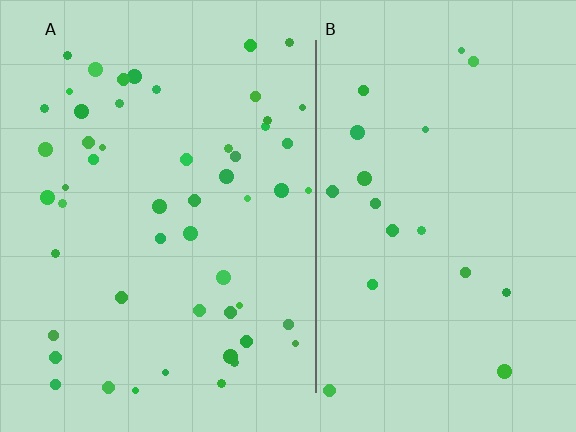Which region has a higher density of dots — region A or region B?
A (the left).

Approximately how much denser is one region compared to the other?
Approximately 2.8× — region A over region B.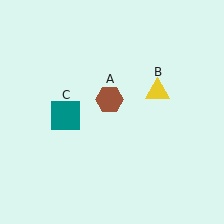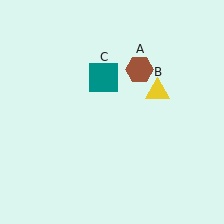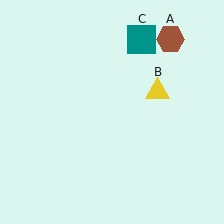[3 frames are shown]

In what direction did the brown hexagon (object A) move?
The brown hexagon (object A) moved up and to the right.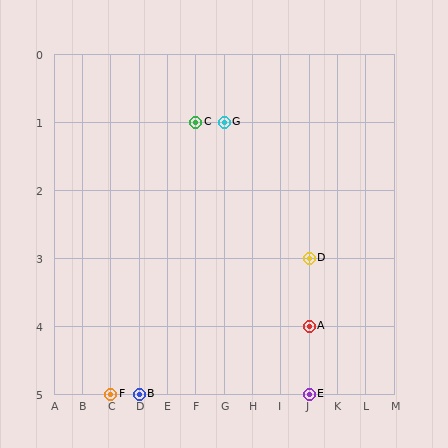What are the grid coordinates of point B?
Point B is at grid coordinates (D, 5).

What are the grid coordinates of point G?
Point G is at grid coordinates (G, 1).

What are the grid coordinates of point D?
Point D is at grid coordinates (J, 3).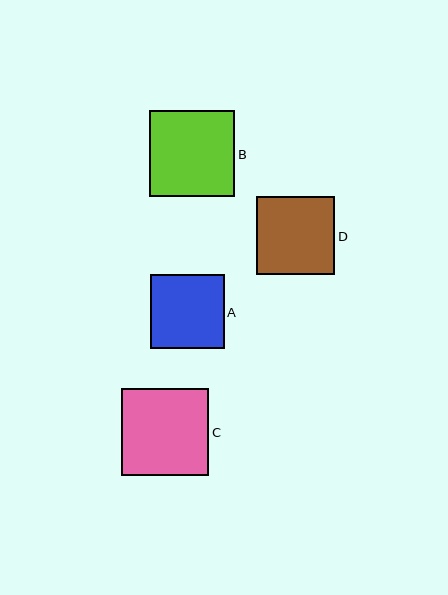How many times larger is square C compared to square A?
Square C is approximately 1.2 times the size of square A.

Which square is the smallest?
Square A is the smallest with a size of approximately 74 pixels.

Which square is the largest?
Square C is the largest with a size of approximately 87 pixels.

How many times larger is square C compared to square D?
Square C is approximately 1.1 times the size of square D.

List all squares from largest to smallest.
From largest to smallest: C, B, D, A.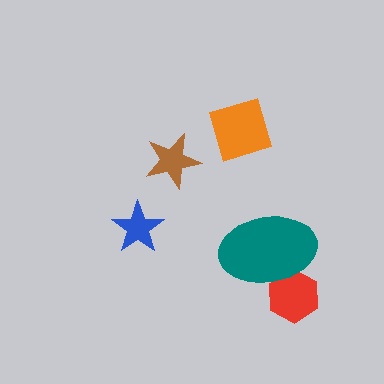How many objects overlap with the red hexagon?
1 object overlaps with the red hexagon.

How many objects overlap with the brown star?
0 objects overlap with the brown star.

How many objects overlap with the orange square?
0 objects overlap with the orange square.